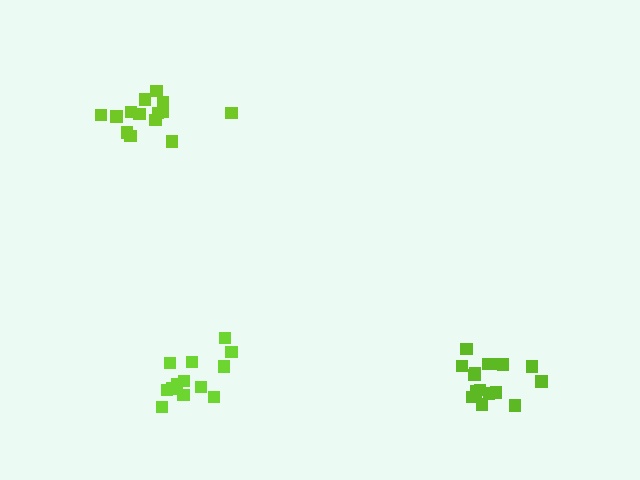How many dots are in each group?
Group 1: 13 dots, Group 2: 15 dots, Group 3: 17 dots (45 total).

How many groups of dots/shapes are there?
There are 3 groups.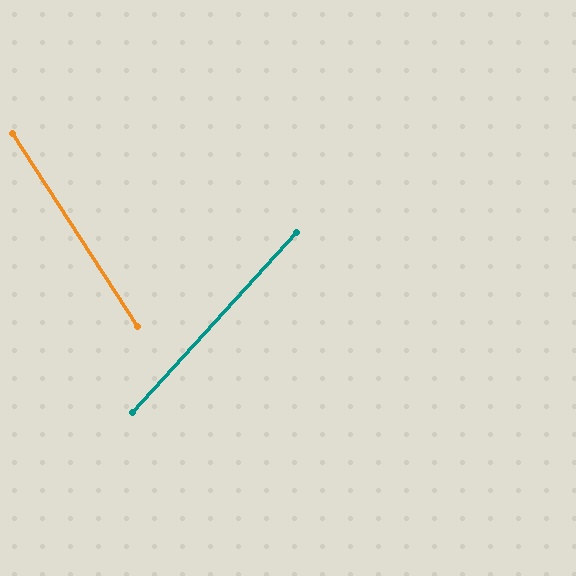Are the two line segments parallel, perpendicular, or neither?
Neither parallel nor perpendicular — they differ by about 75°.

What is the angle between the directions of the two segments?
Approximately 75 degrees.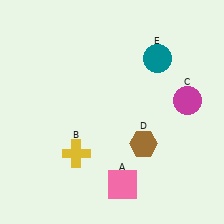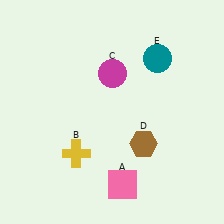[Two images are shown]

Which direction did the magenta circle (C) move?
The magenta circle (C) moved left.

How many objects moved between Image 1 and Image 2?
1 object moved between the two images.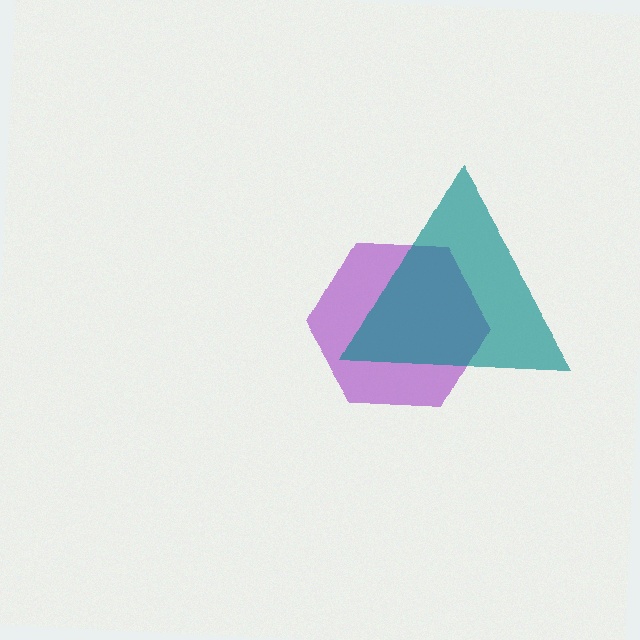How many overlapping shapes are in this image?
There are 2 overlapping shapes in the image.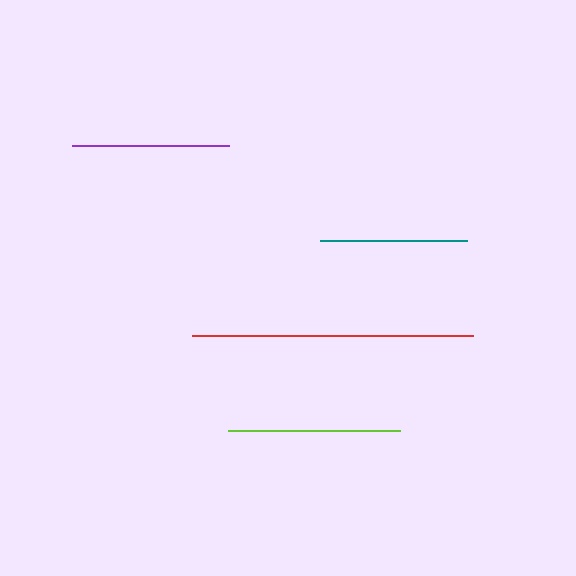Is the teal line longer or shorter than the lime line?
The lime line is longer than the teal line.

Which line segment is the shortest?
The teal line is the shortest at approximately 147 pixels.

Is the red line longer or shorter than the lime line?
The red line is longer than the lime line.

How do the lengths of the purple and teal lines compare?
The purple and teal lines are approximately the same length.